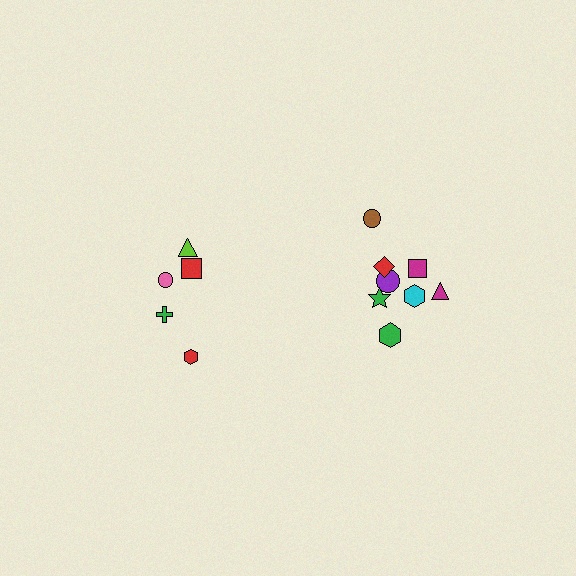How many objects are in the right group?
There are 8 objects.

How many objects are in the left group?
There are 5 objects.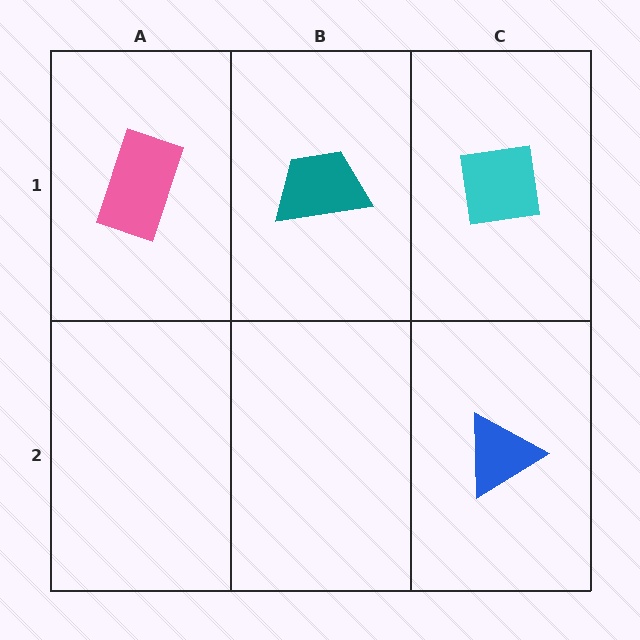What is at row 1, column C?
A cyan square.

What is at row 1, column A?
A pink rectangle.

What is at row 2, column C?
A blue triangle.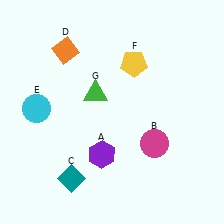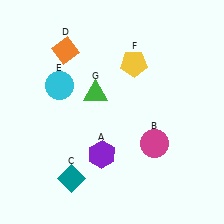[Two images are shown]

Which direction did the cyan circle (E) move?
The cyan circle (E) moved up.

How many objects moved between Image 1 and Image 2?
1 object moved between the two images.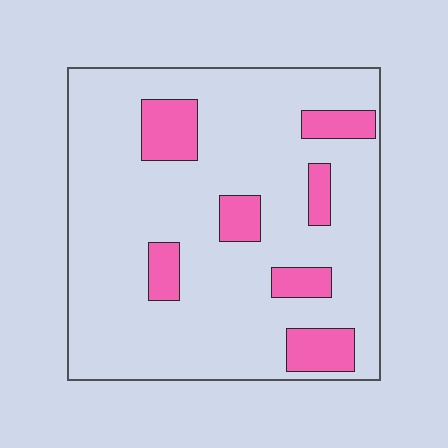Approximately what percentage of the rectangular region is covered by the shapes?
Approximately 15%.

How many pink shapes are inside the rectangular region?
7.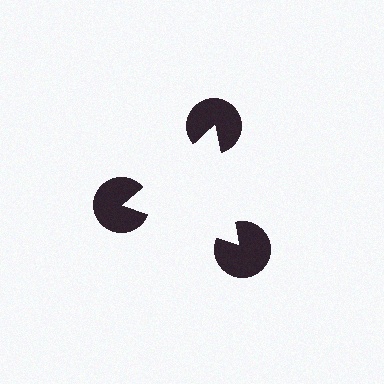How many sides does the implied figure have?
3 sides.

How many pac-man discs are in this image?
There are 3 — one at each vertex of the illusory triangle.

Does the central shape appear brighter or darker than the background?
It typically appears slightly brighter than the background, even though no actual brightness change is drawn.